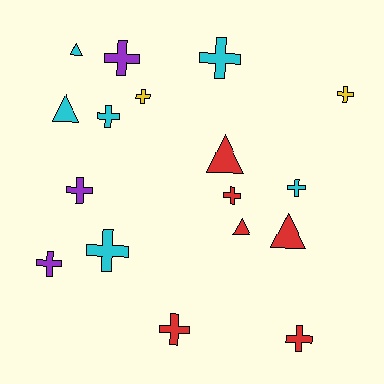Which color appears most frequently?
Cyan, with 6 objects.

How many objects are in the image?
There are 17 objects.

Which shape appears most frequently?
Cross, with 12 objects.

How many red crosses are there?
There are 3 red crosses.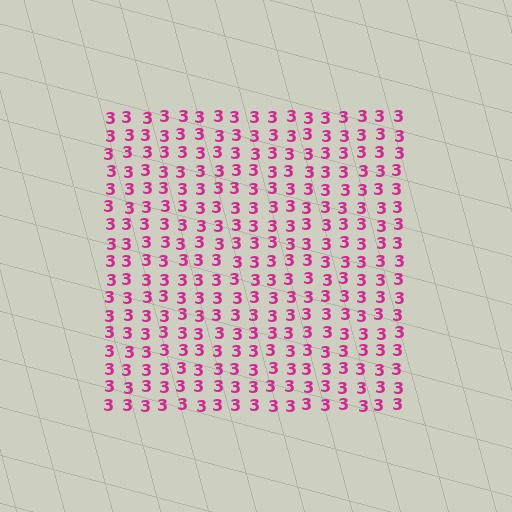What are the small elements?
The small elements are digit 3's.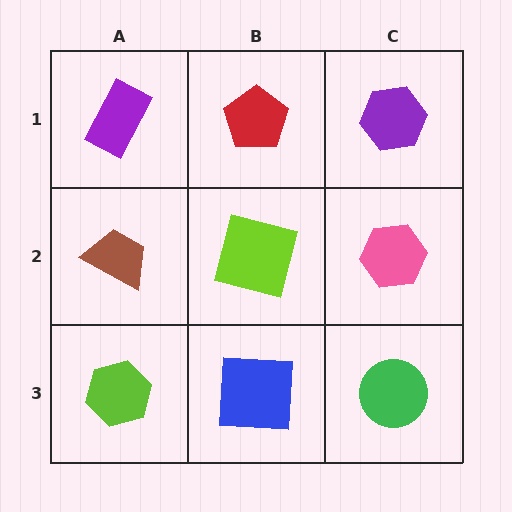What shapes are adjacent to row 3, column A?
A brown trapezoid (row 2, column A), a blue square (row 3, column B).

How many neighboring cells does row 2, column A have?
3.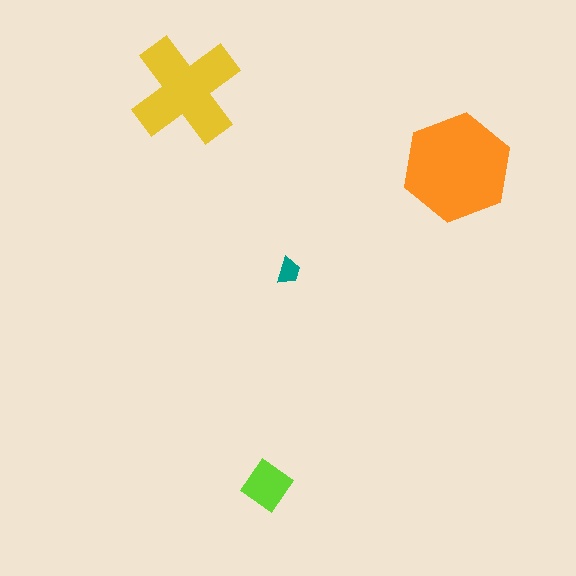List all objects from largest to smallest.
The orange hexagon, the yellow cross, the lime diamond, the teal trapezoid.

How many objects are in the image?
There are 4 objects in the image.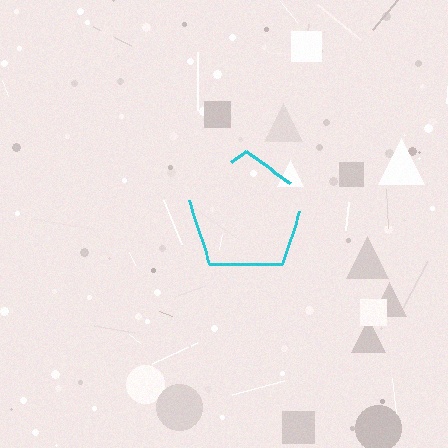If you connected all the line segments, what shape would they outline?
They would outline a pentagon.